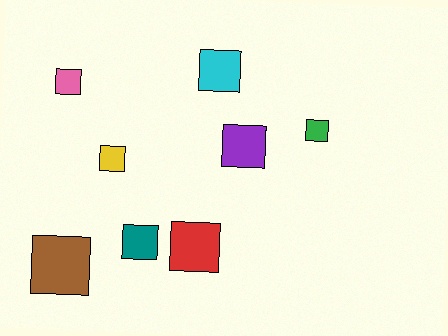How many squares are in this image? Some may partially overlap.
There are 8 squares.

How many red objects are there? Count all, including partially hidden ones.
There is 1 red object.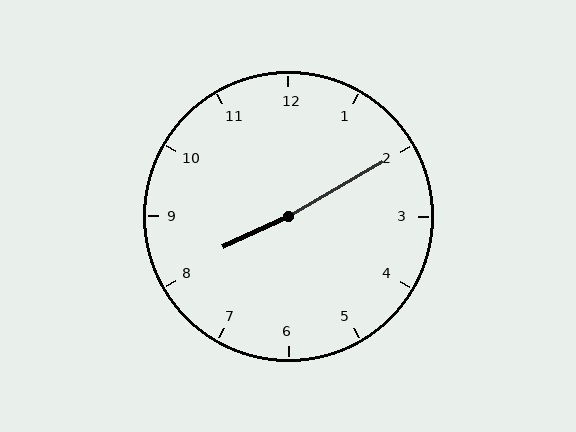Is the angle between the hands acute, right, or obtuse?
It is obtuse.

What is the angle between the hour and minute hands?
Approximately 175 degrees.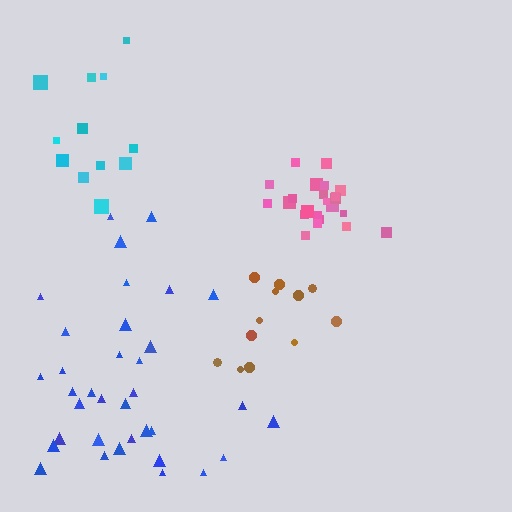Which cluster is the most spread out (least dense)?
Cyan.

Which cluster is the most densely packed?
Pink.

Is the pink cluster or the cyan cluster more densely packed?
Pink.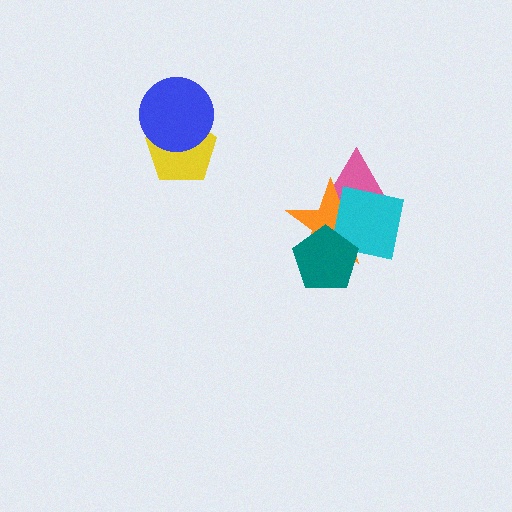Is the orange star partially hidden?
Yes, it is partially covered by another shape.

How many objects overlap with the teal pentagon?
2 objects overlap with the teal pentagon.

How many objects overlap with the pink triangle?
2 objects overlap with the pink triangle.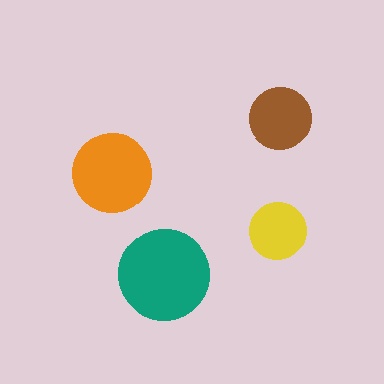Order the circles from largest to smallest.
the teal one, the orange one, the brown one, the yellow one.